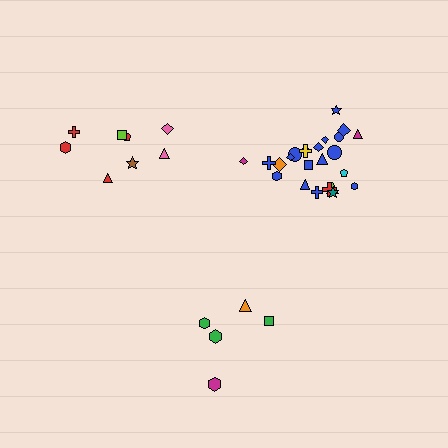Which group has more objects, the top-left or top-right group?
The top-right group.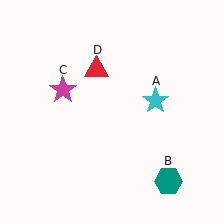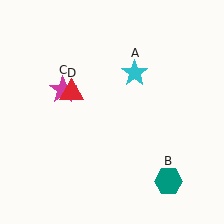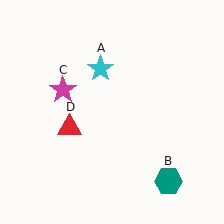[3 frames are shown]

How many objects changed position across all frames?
2 objects changed position: cyan star (object A), red triangle (object D).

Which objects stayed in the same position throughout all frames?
Teal hexagon (object B) and magenta star (object C) remained stationary.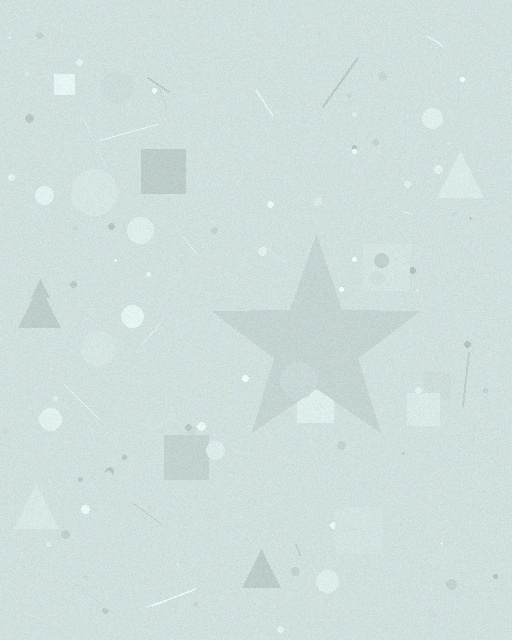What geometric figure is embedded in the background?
A star is embedded in the background.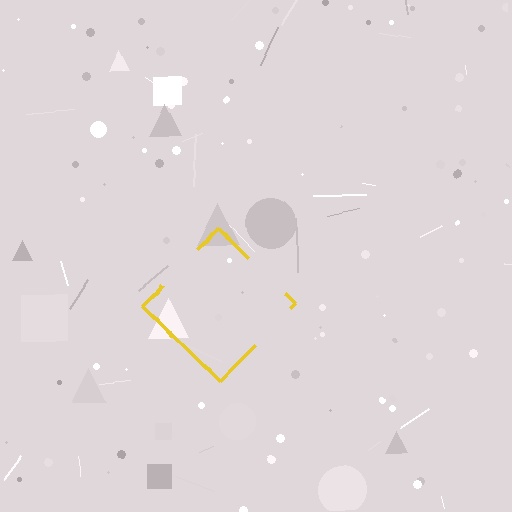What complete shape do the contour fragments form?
The contour fragments form a diamond.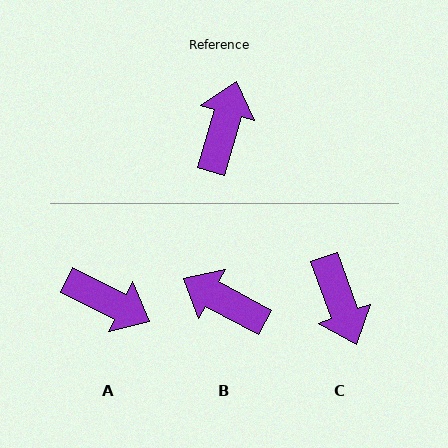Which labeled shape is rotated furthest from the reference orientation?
C, about 144 degrees away.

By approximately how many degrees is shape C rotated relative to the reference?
Approximately 144 degrees clockwise.